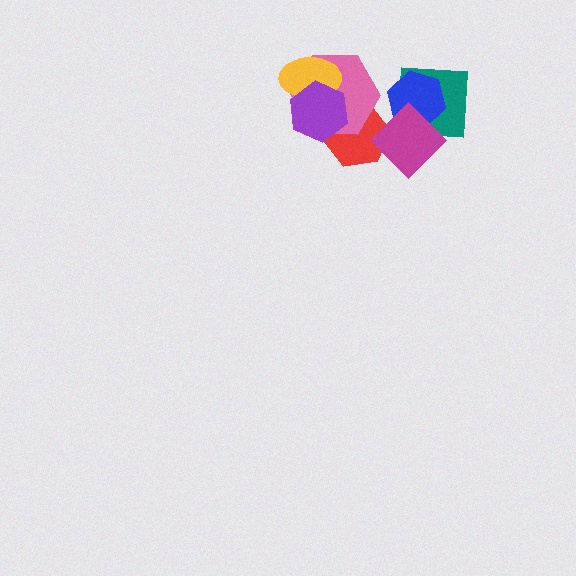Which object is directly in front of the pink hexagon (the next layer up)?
The yellow ellipse is directly in front of the pink hexagon.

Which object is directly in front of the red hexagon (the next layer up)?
The pink hexagon is directly in front of the red hexagon.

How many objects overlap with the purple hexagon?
3 objects overlap with the purple hexagon.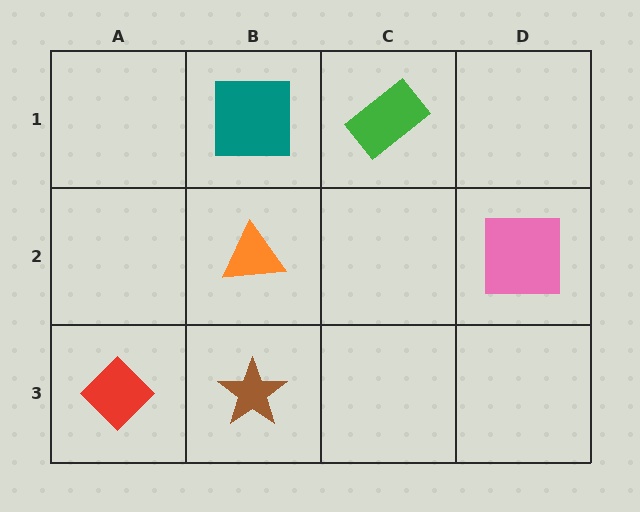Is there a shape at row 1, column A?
No, that cell is empty.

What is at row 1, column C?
A green rectangle.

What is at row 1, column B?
A teal square.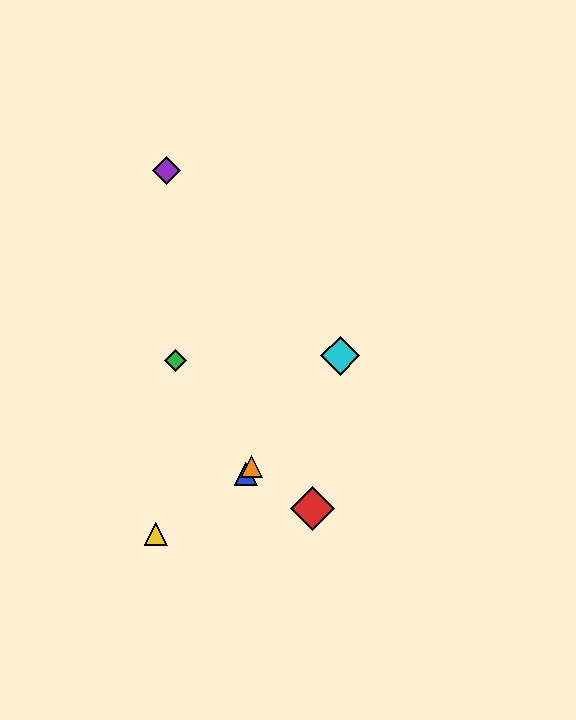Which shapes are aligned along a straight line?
The blue triangle, the orange triangle, the cyan diamond are aligned along a straight line.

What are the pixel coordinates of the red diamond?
The red diamond is at (313, 508).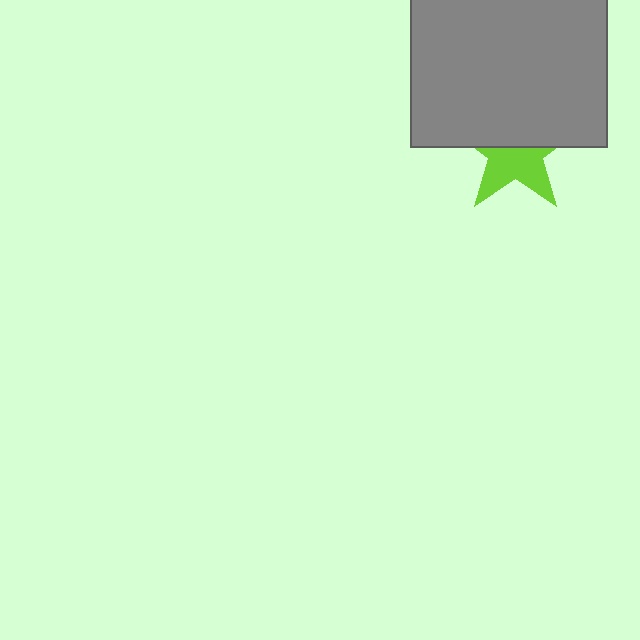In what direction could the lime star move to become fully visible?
The lime star could move down. That would shift it out from behind the gray square entirely.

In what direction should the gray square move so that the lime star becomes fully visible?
The gray square should move up. That is the shortest direction to clear the overlap and leave the lime star fully visible.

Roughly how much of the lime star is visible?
About half of it is visible (roughly 49%).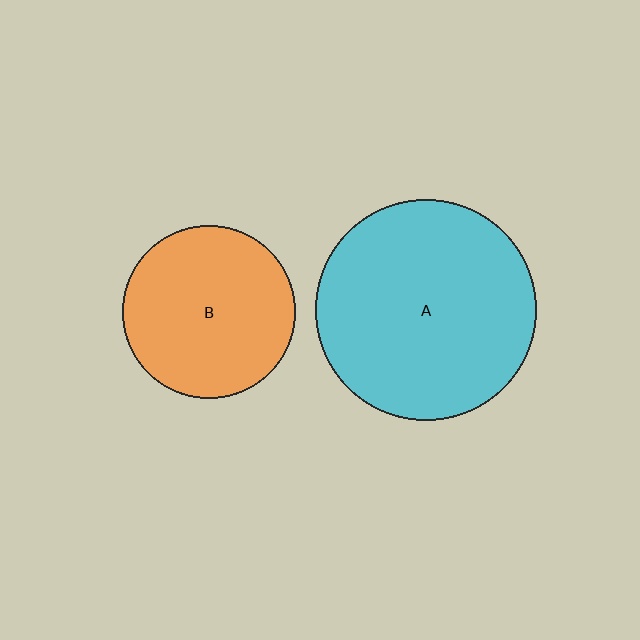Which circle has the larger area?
Circle A (cyan).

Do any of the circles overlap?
No, none of the circles overlap.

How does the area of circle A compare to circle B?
Approximately 1.6 times.